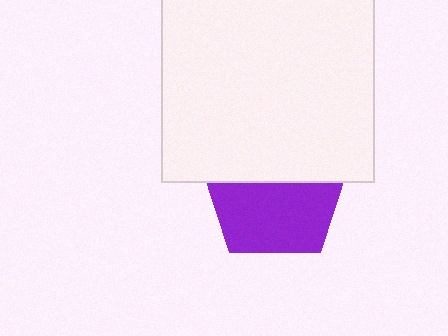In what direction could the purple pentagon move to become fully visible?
The purple pentagon could move down. That would shift it out from behind the white rectangle entirely.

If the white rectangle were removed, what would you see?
You would see the complete purple pentagon.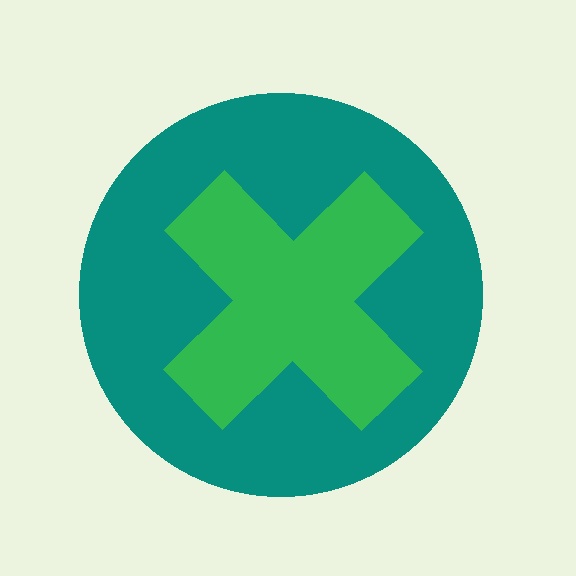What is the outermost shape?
The teal circle.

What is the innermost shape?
The green cross.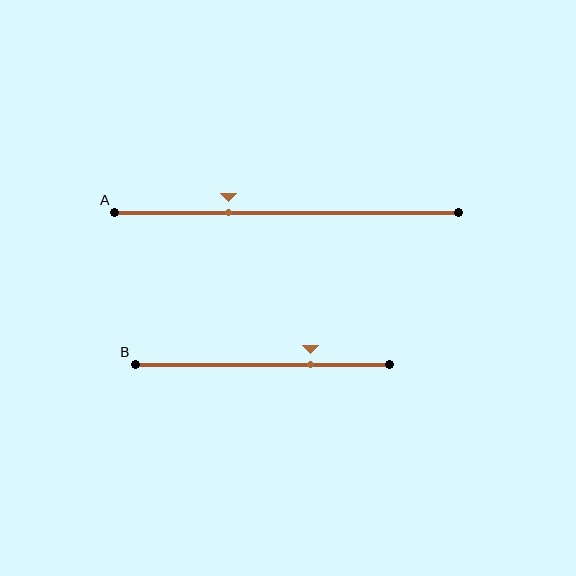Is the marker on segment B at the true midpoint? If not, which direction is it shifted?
No, the marker on segment B is shifted to the right by about 19% of the segment length.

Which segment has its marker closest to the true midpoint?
Segment A has its marker closest to the true midpoint.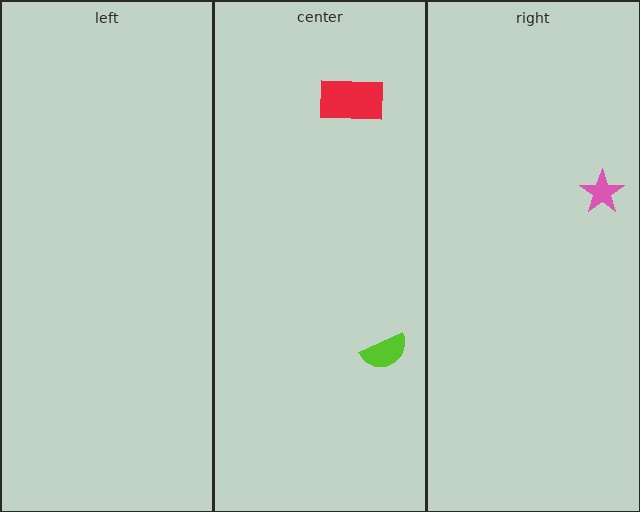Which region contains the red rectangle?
The center region.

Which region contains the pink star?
The right region.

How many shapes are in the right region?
1.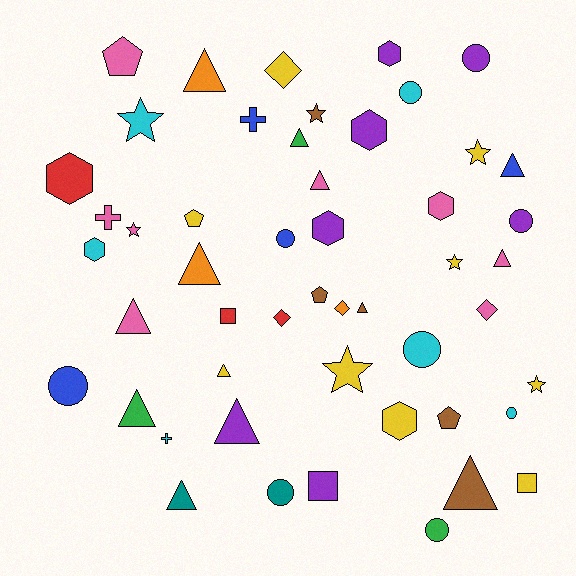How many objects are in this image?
There are 50 objects.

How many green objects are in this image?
There are 3 green objects.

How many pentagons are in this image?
There are 4 pentagons.